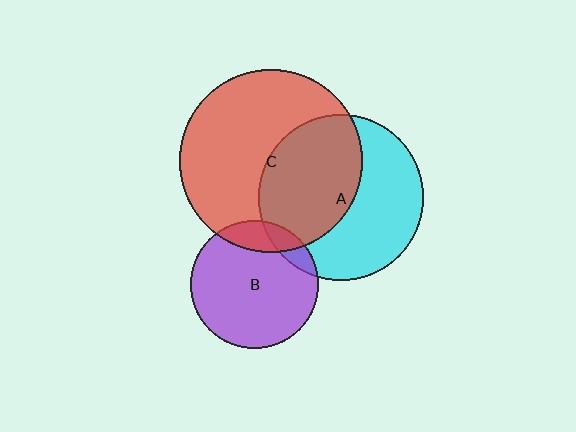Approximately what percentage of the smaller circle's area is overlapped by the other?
Approximately 50%.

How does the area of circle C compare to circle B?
Approximately 2.0 times.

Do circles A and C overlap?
Yes.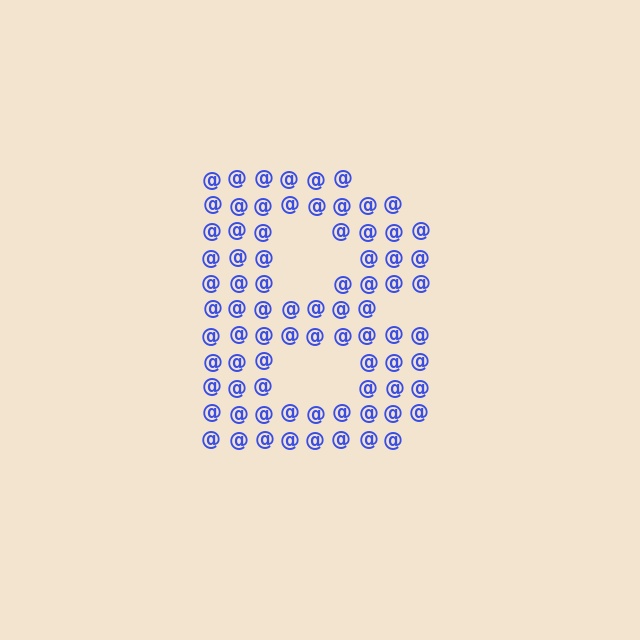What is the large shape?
The large shape is the letter B.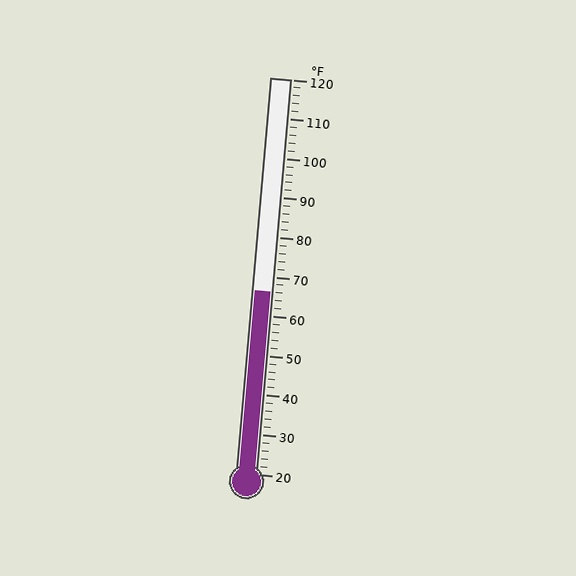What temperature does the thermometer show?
The thermometer shows approximately 66°F.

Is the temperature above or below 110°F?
The temperature is below 110°F.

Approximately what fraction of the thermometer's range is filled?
The thermometer is filled to approximately 45% of its range.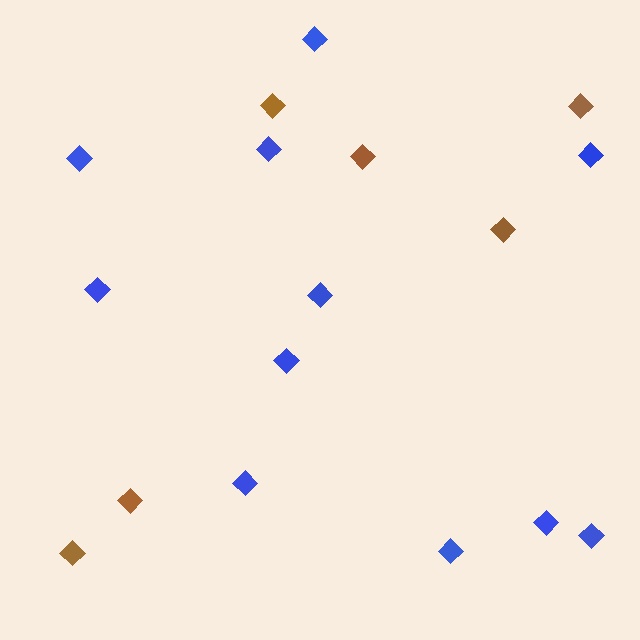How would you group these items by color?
There are 2 groups: one group of blue diamonds (11) and one group of brown diamonds (6).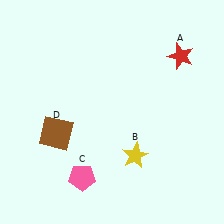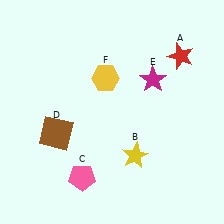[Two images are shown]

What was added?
A magenta star (E), a yellow hexagon (F) were added in Image 2.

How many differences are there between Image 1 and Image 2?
There are 2 differences between the two images.